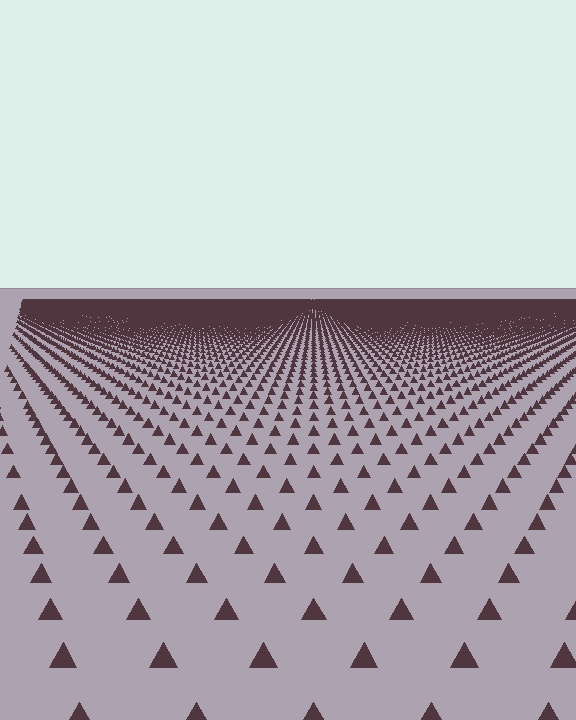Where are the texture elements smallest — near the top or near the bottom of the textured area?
Near the top.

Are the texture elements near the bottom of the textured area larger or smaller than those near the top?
Larger. Near the bottom, elements are closer to the viewer and appear at a bigger on-screen size.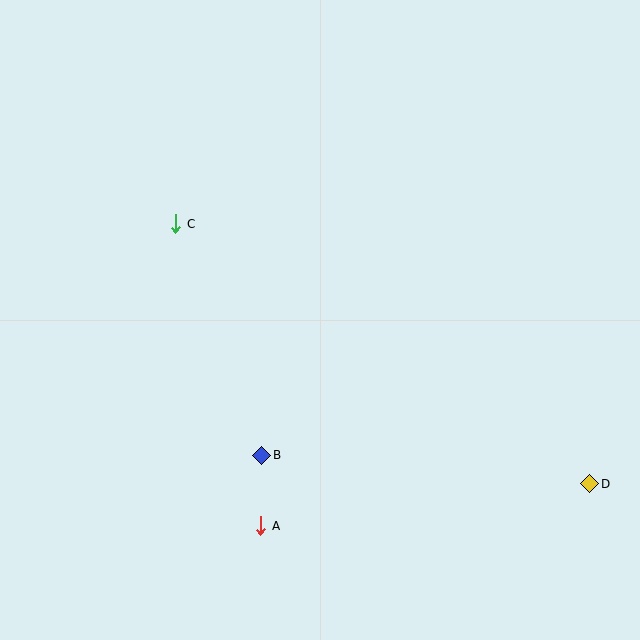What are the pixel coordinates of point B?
Point B is at (262, 455).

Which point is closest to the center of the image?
Point B at (262, 455) is closest to the center.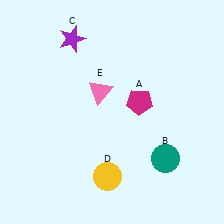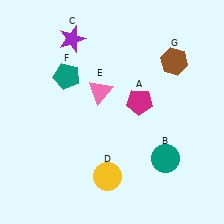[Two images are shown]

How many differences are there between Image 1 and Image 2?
There are 2 differences between the two images.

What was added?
A teal pentagon (F), a brown hexagon (G) were added in Image 2.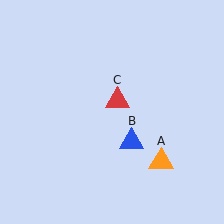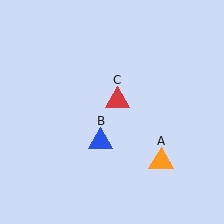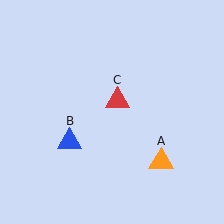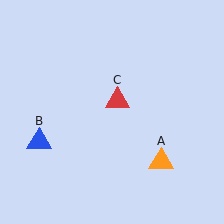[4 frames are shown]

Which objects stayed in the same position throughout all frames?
Orange triangle (object A) and red triangle (object C) remained stationary.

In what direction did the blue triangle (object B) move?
The blue triangle (object B) moved left.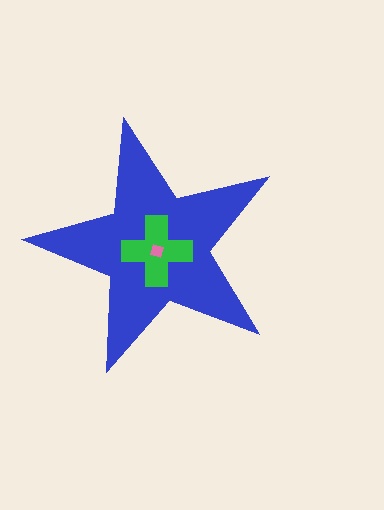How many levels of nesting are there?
3.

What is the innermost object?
The pink diamond.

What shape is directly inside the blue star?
The green cross.